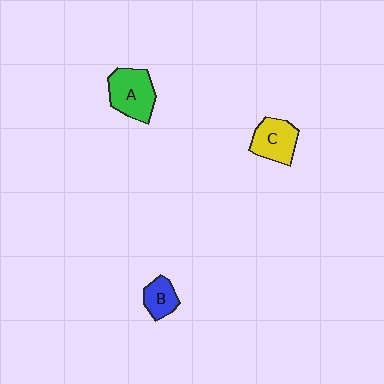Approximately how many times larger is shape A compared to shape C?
Approximately 1.2 times.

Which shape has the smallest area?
Shape B (blue).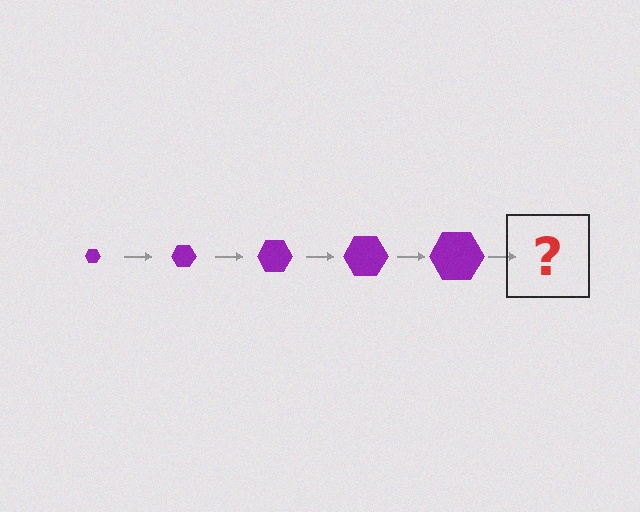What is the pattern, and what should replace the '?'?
The pattern is that the hexagon gets progressively larger each step. The '?' should be a purple hexagon, larger than the previous one.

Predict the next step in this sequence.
The next step is a purple hexagon, larger than the previous one.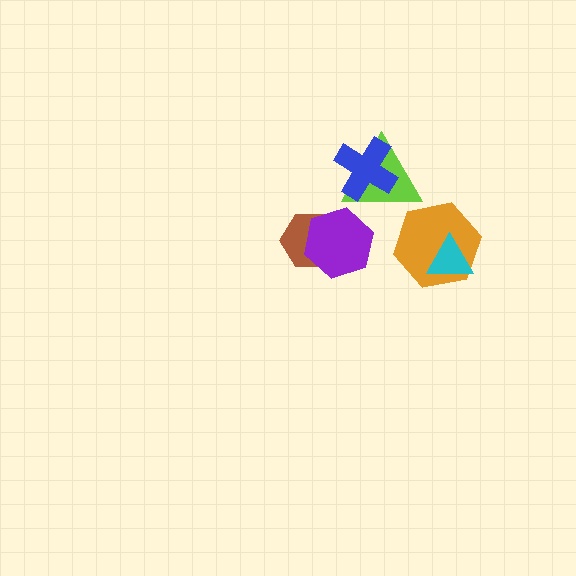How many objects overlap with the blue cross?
1 object overlaps with the blue cross.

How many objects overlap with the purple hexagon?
1 object overlaps with the purple hexagon.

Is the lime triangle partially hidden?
Yes, it is partially covered by another shape.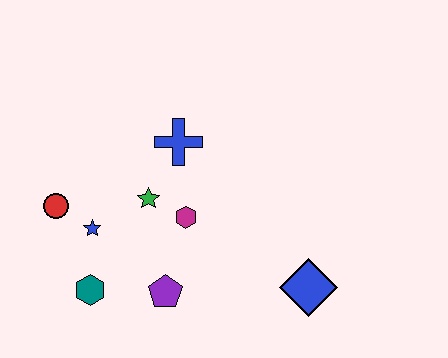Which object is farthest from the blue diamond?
The red circle is farthest from the blue diamond.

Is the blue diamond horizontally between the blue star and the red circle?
No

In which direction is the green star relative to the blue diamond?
The green star is to the left of the blue diamond.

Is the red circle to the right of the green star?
No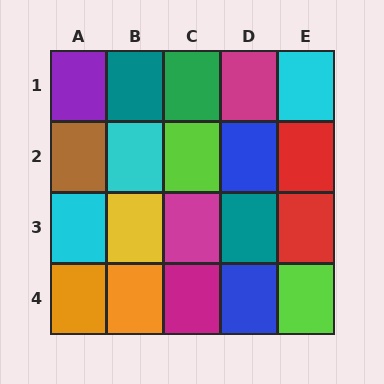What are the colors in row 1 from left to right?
Purple, teal, green, magenta, cyan.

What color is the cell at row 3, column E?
Red.